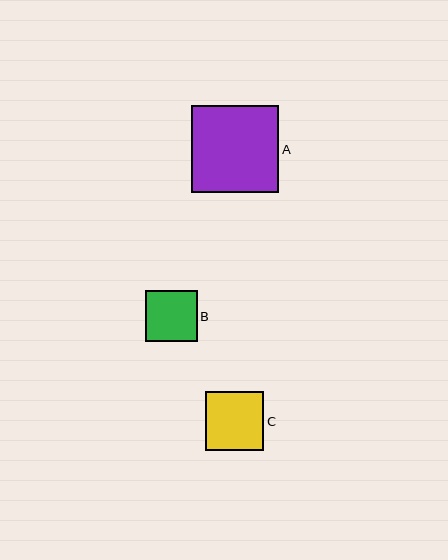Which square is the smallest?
Square B is the smallest with a size of approximately 51 pixels.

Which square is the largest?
Square A is the largest with a size of approximately 87 pixels.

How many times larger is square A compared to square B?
Square A is approximately 1.7 times the size of square B.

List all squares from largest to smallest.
From largest to smallest: A, C, B.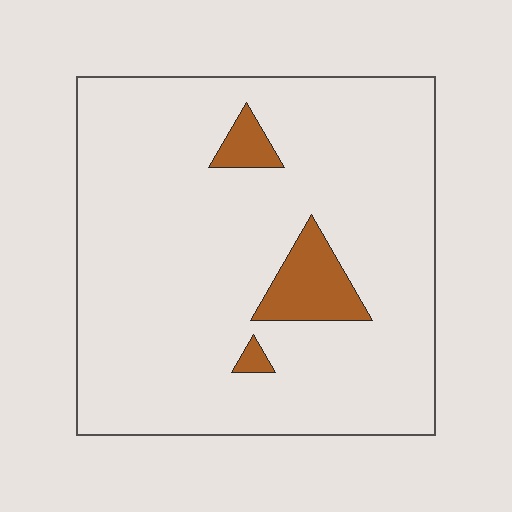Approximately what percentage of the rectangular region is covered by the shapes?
Approximately 10%.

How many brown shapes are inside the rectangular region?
3.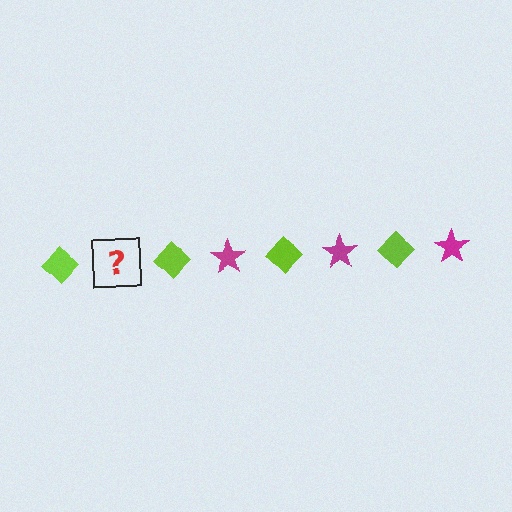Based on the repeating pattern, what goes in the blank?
The blank should be a magenta star.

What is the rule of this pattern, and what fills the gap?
The rule is that the pattern alternates between lime diamond and magenta star. The gap should be filled with a magenta star.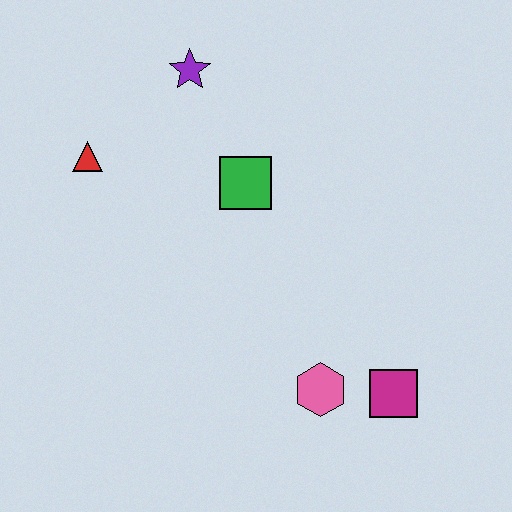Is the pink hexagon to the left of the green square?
No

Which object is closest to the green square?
The purple star is closest to the green square.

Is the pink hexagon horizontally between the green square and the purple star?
No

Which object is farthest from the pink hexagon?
The purple star is farthest from the pink hexagon.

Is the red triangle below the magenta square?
No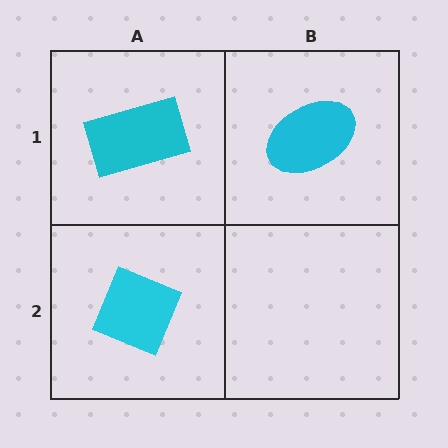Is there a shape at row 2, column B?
No, that cell is empty.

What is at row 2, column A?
A cyan diamond.